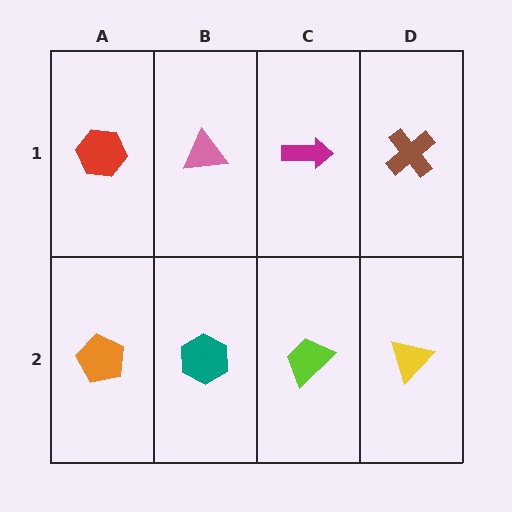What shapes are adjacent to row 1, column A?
An orange pentagon (row 2, column A), a pink triangle (row 1, column B).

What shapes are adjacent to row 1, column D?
A yellow triangle (row 2, column D), a magenta arrow (row 1, column C).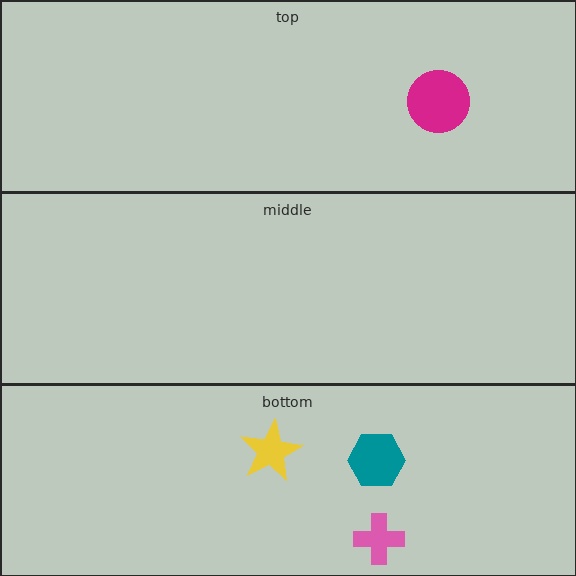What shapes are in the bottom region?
The pink cross, the teal hexagon, the yellow star.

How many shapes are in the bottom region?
3.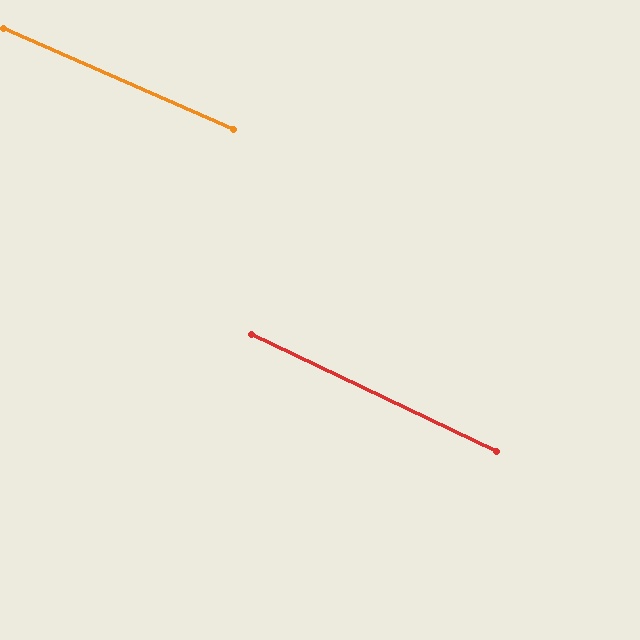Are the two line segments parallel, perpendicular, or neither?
Parallel — their directions differ by only 1.9°.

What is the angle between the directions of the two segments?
Approximately 2 degrees.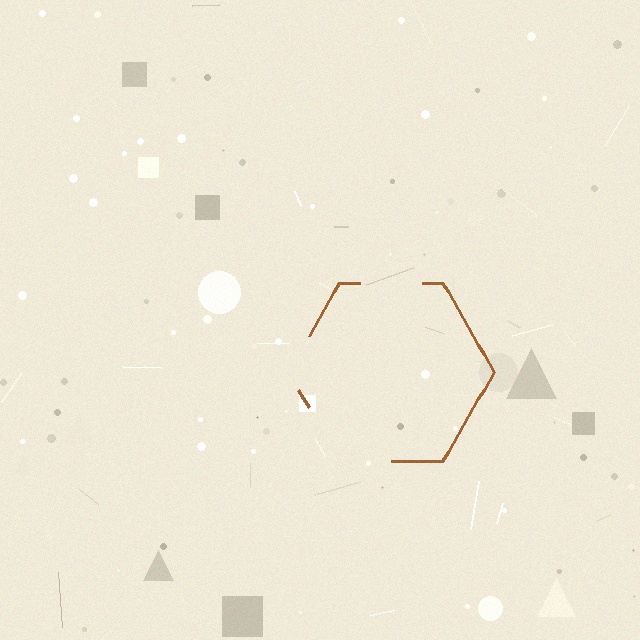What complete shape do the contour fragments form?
The contour fragments form a hexagon.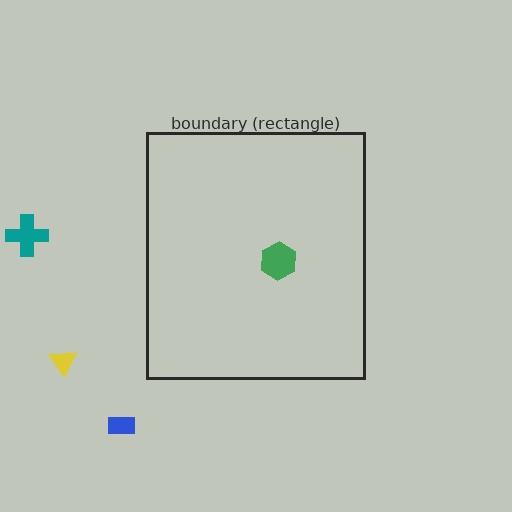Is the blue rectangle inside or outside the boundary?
Outside.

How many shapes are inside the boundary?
1 inside, 3 outside.